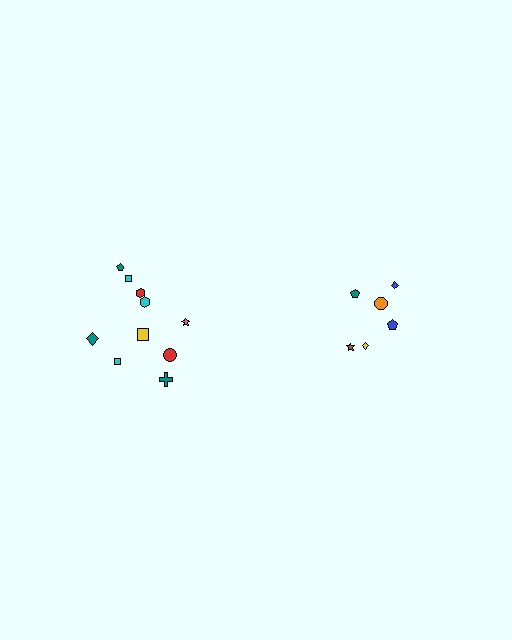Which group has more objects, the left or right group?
The left group.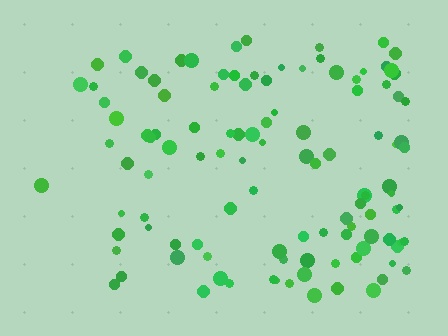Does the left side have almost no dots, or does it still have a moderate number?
Still a moderate number, just noticeably fewer than the right.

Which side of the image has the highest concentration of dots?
The right.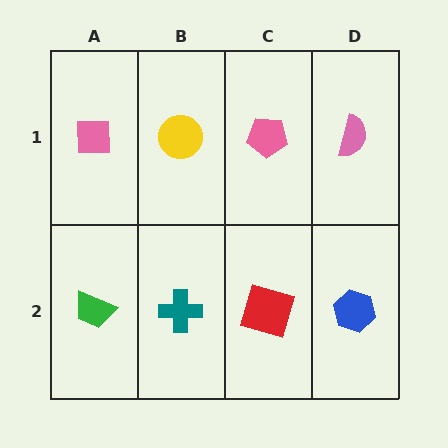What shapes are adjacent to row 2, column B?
A yellow circle (row 1, column B), a green trapezoid (row 2, column A), a red square (row 2, column C).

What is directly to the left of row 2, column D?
A red square.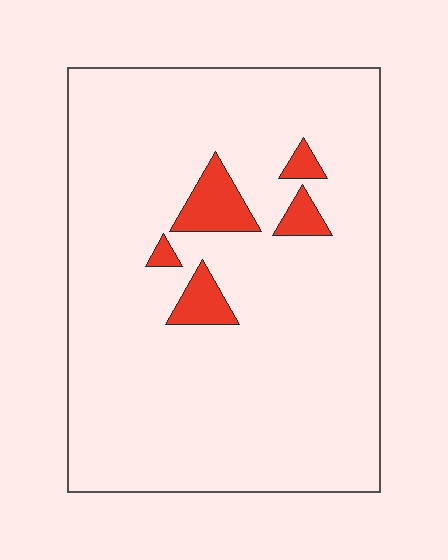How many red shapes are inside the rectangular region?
5.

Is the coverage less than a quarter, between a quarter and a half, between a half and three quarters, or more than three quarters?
Less than a quarter.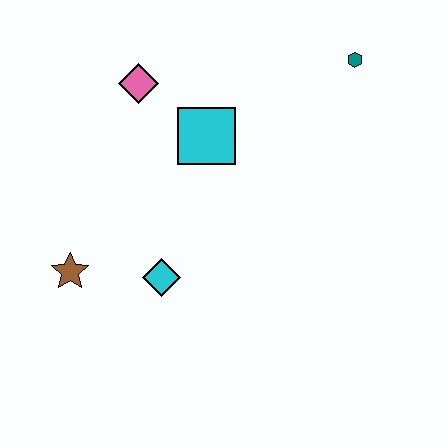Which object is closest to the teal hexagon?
The cyan square is closest to the teal hexagon.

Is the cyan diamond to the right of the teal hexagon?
No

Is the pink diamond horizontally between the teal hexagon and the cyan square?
No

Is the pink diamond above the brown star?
Yes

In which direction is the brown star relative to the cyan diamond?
The brown star is to the left of the cyan diamond.